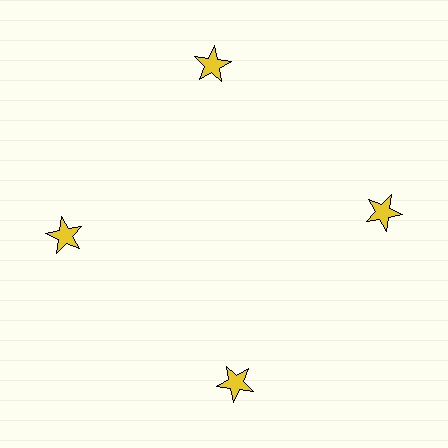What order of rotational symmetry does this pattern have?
This pattern has 4-fold rotational symmetry.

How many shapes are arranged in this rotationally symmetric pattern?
There are 4 shapes, arranged in 4 groups of 1.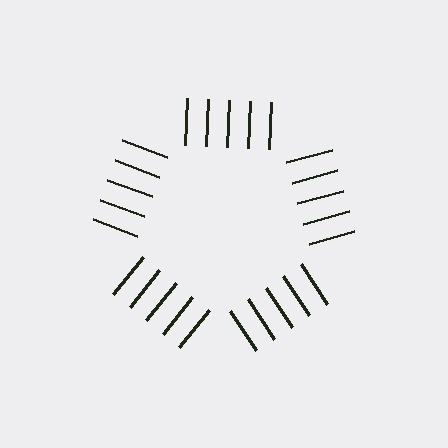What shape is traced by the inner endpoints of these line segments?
An illusory pentagon — the line segments terminate on its edges but no continuous stroke is drawn.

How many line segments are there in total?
25 — 5 along each of the 5 edges.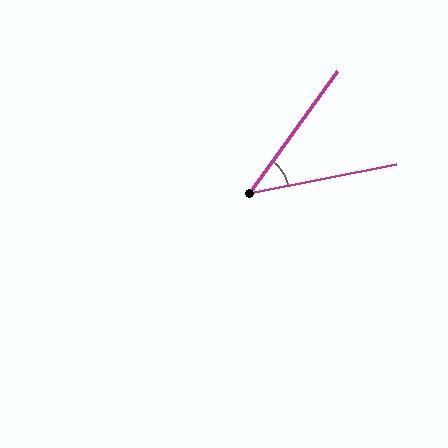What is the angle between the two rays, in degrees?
Approximately 43 degrees.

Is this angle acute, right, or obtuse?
It is acute.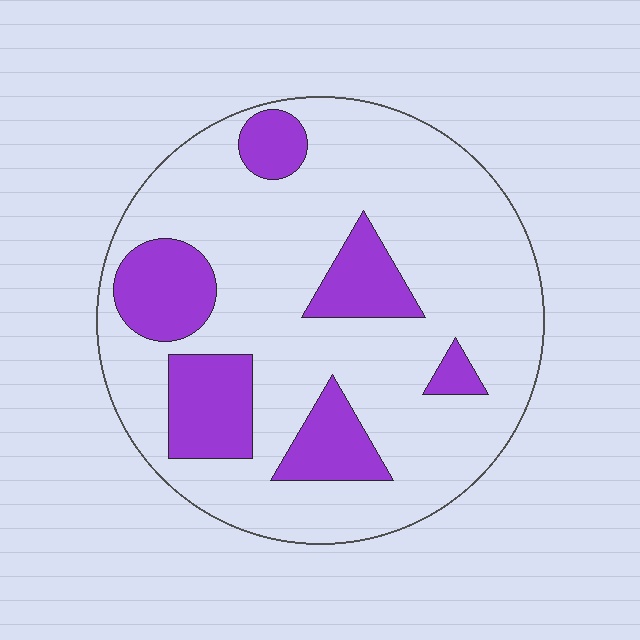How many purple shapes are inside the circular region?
6.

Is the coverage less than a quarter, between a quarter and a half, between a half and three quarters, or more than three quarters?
Less than a quarter.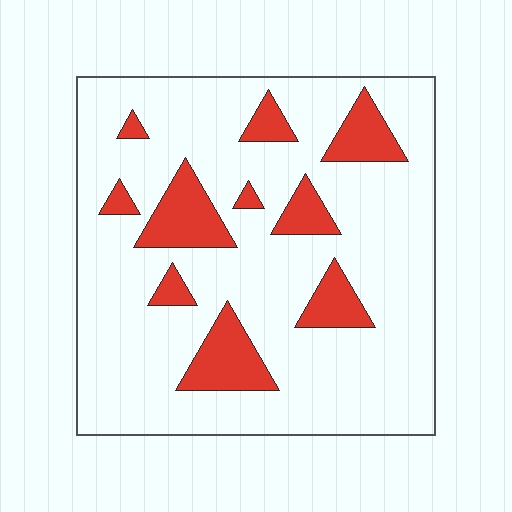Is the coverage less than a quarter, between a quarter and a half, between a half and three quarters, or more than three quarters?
Less than a quarter.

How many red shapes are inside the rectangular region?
10.